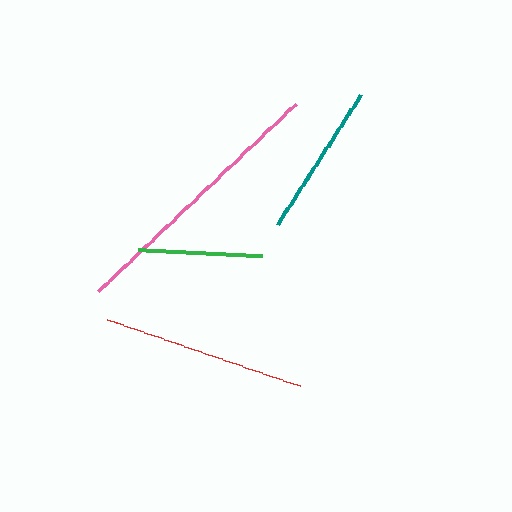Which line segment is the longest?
The pink line is the longest at approximately 272 pixels.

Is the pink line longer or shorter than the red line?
The pink line is longer than the red line.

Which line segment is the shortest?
The green line is the shortest at approximately 124 pixels.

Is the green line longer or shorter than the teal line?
The teal line is longer than the green line.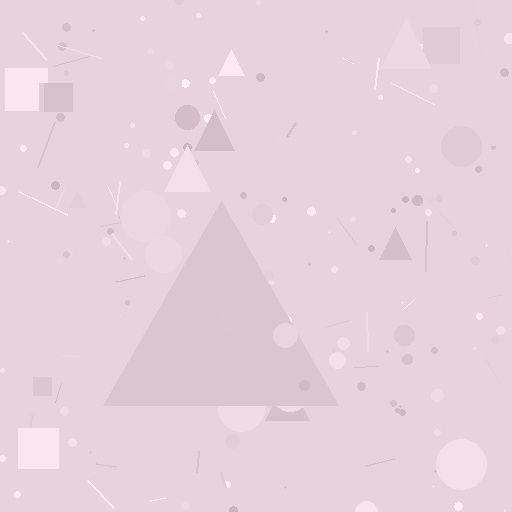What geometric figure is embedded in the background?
A triangle is embedded in the background.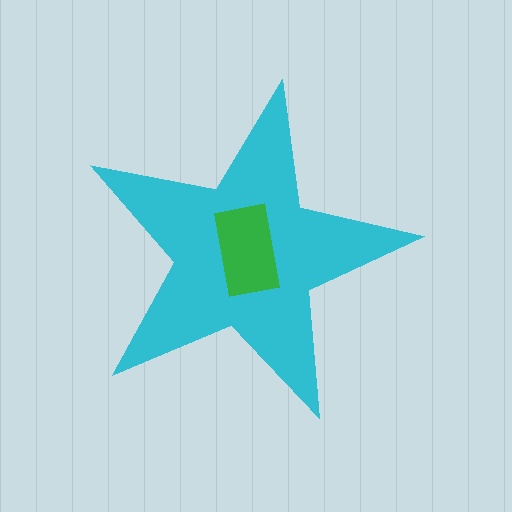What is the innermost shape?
The green rectangle.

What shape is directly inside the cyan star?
The green rectangle.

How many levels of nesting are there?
2.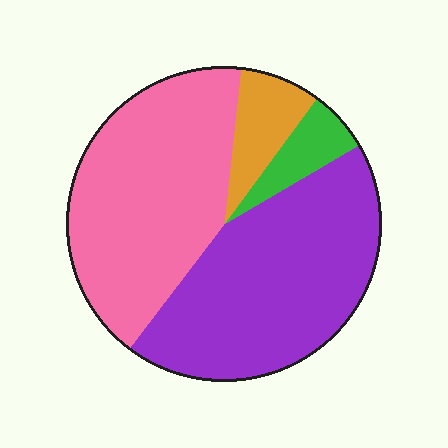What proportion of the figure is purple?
Purple covers roughly 45% of the figure.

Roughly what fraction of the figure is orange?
Orange takes up about one tenth (1/10) of the figure.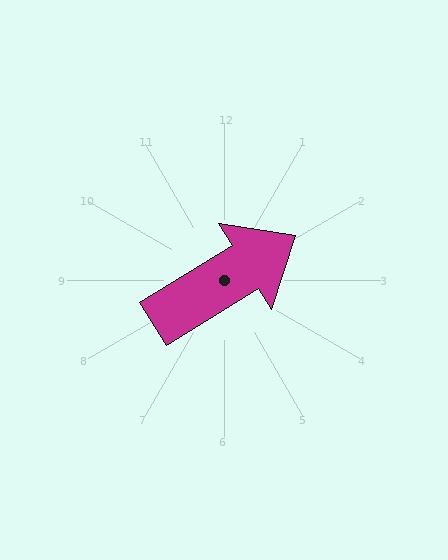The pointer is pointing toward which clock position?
Roughly 2 o'clock.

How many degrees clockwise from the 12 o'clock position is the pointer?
Approximately 58 degrees.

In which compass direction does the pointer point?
Northeast.